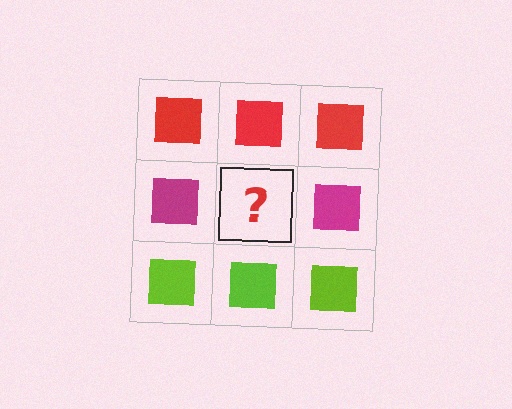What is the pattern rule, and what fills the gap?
The rule is that each row has a consistent color. The gap should be filled with a magenta square.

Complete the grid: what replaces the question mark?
The question mark should be replaced with a magenta square.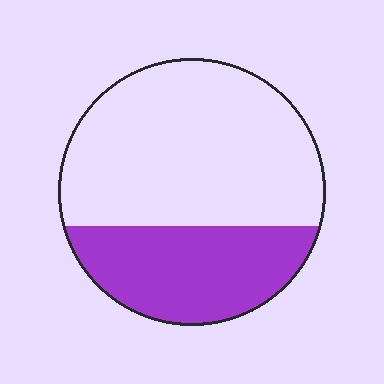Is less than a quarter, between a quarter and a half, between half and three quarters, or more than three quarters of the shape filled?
Between a quarter and a half.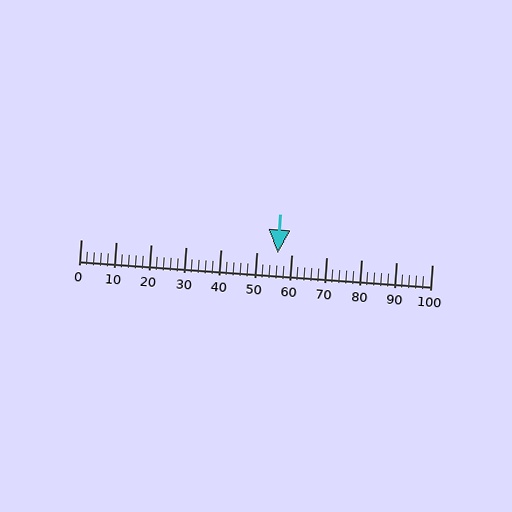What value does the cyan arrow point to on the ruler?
The cyan arrow points to approximately 56.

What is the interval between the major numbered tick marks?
The major tick marks are spaced 10 units apart.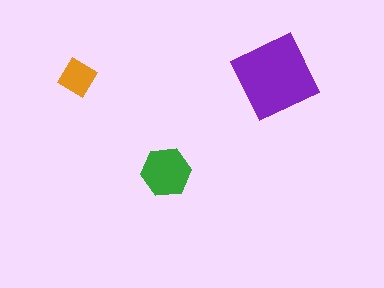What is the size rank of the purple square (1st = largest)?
1st.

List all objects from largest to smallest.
The purple square, the green hexagon, the orange diamond.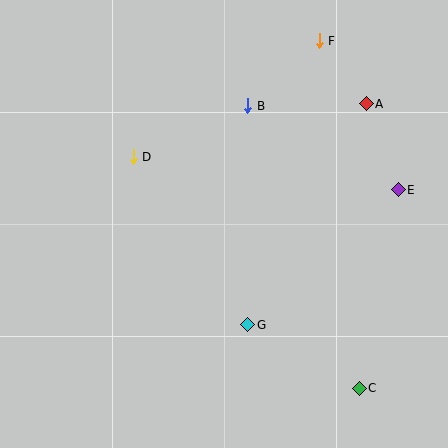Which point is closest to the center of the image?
Point G at (248, 325) is closest to the center.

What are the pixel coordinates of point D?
Point D is at (133, 157).